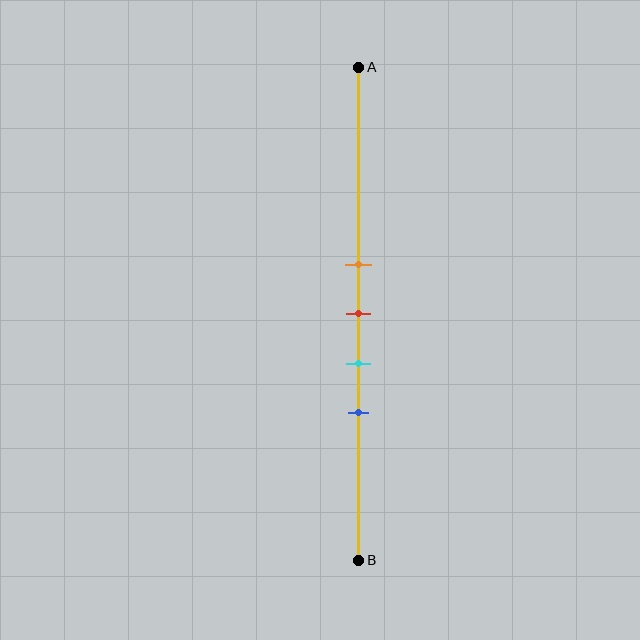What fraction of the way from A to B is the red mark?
The red mark is approximately 50% (0.5) of the way from A to B.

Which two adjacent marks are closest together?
The orange and red marks are the closest adjacent pair.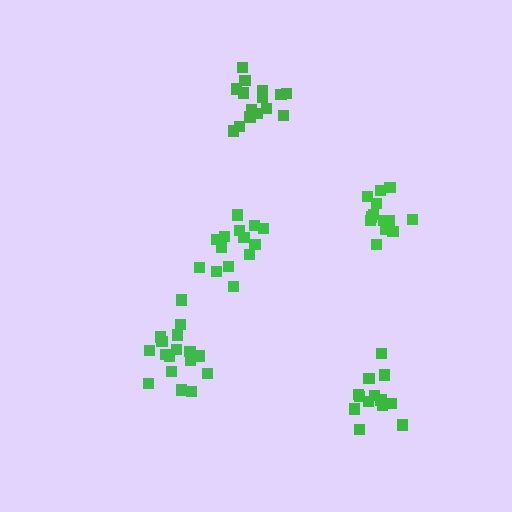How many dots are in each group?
Group 1: 15 dots, Group 2: 14 dots, Group 3: 18 dots, Group 4: 13 dots, Group 5: 14 dots (74 total).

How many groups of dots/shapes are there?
There are 5 groups.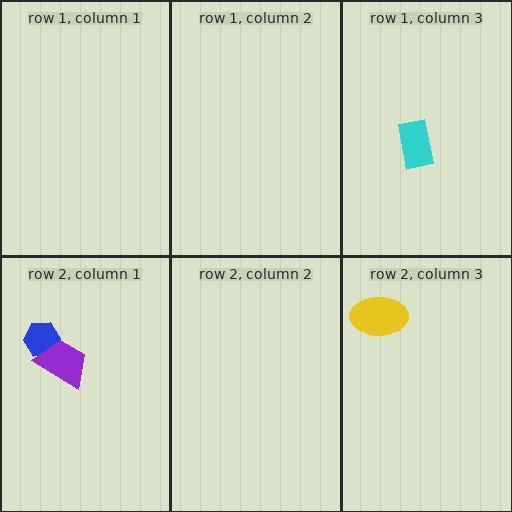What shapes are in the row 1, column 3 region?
The cyan rectangle.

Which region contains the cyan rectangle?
The row 1, column 3 region.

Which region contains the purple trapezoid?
The row 2, column 1 region.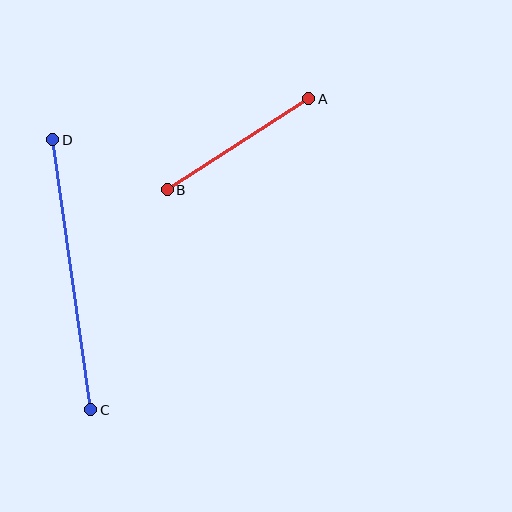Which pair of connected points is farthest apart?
Points C and D are farthest apart.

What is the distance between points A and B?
The distance is approximately 169 pixels.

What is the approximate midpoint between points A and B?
The midpoint is at approximately (238, 144) pixels.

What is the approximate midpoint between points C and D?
The midpoint is at approximately (72, 275) pixels.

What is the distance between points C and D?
The distance is approximately 273 pixels.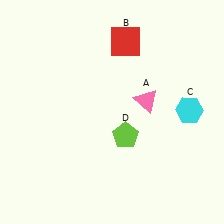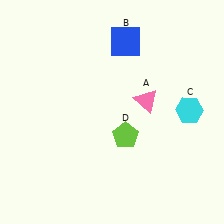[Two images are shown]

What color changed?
The square (B) changed from red in Image 1 to blue in Image 2.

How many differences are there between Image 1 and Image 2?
There is 1 difference between the two images.